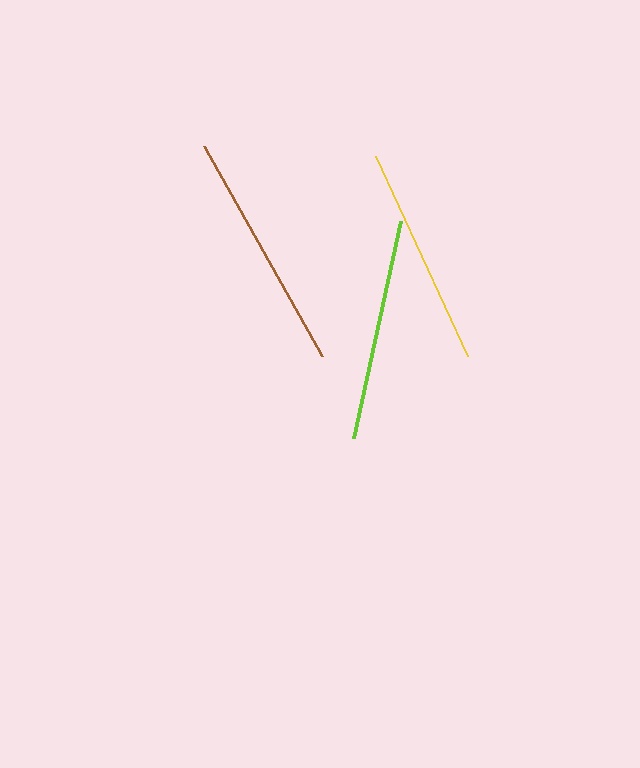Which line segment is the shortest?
The yellow line is the shortest at approximately 220 pixels.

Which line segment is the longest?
The brown line is the longest at approximately 241 pixels.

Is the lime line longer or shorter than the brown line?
The brown line is longer than the lime line.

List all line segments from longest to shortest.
From longest to shortest: brown, lime, yellow.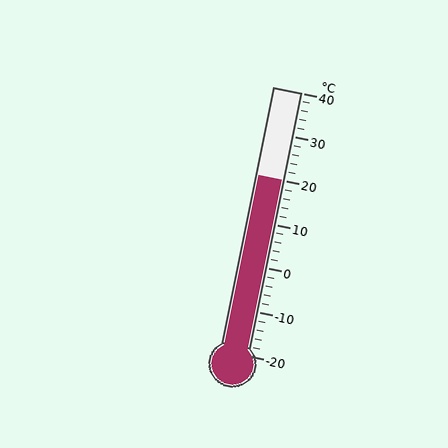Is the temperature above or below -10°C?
The temperature is above -10°C.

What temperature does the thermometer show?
The thermometer shows approximately 20°C.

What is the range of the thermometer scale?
The thermometer scale ranges from -20°C to 40°C.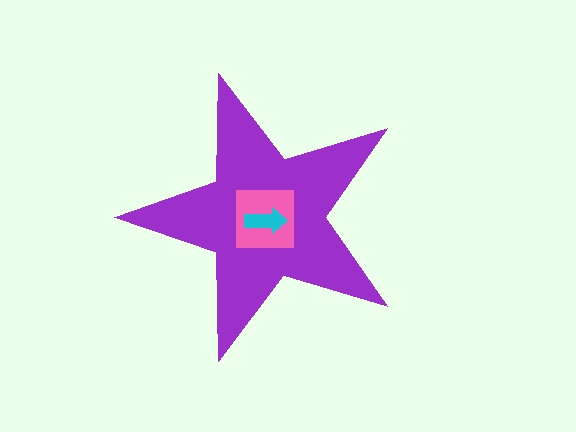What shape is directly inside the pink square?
The cyan arrow.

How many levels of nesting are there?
3.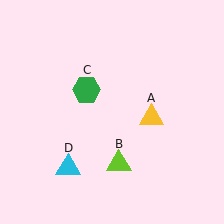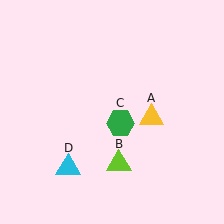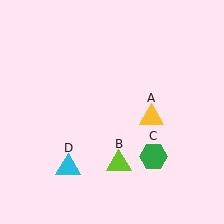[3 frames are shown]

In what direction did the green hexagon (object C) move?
The green hexagon (object C) moved down and to the right.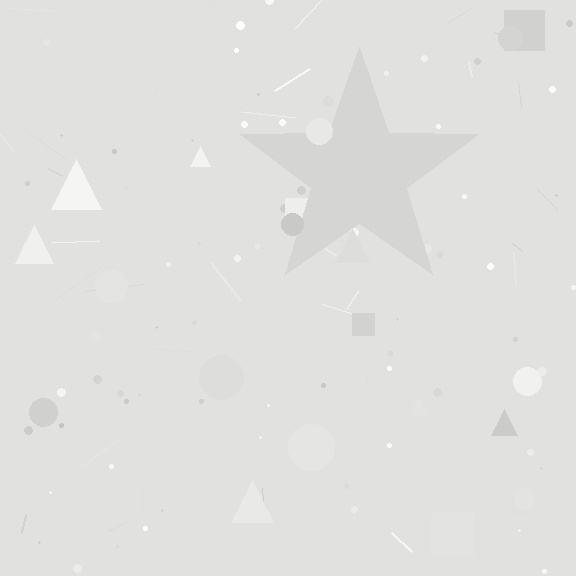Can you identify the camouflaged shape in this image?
The camouflaged shape is a star.